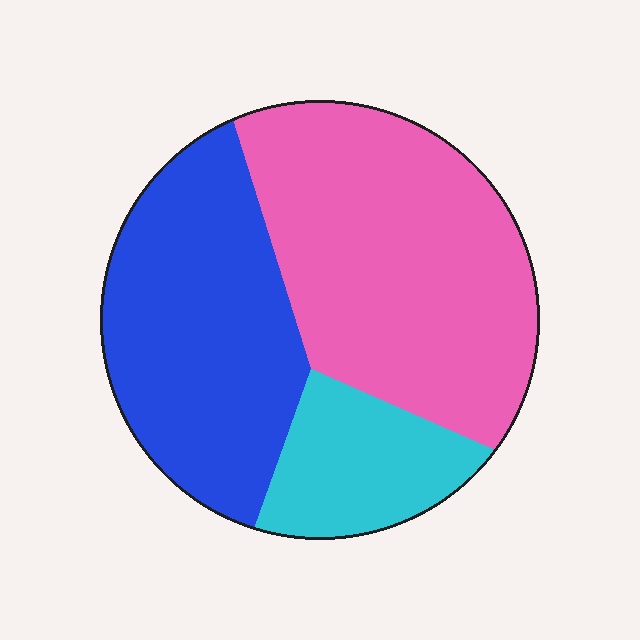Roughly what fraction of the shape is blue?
Blue takes up about three eighths (3/8) of the shape.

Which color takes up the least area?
Cyan, at roughly 15%.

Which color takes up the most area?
Pink, at roughly 45%.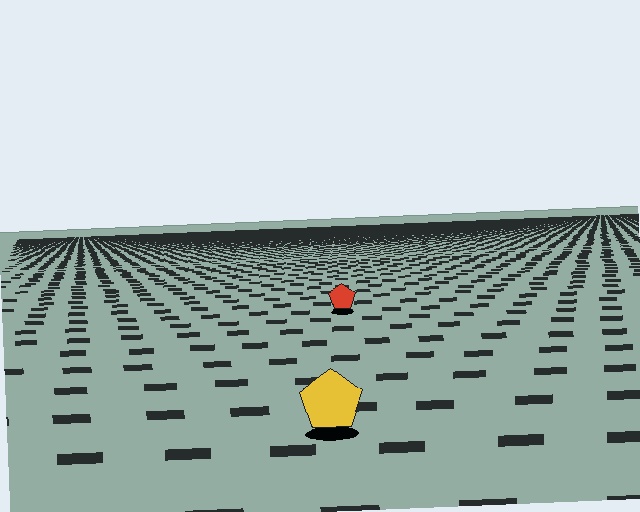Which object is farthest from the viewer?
The red pentagon is farthest from the viewer. It appears smaller and the ground texture around it is denser.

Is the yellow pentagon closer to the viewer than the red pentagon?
Yes. The yellow pentagon is closer — you can tell from the texture gradient: the ground texture is coarser near it.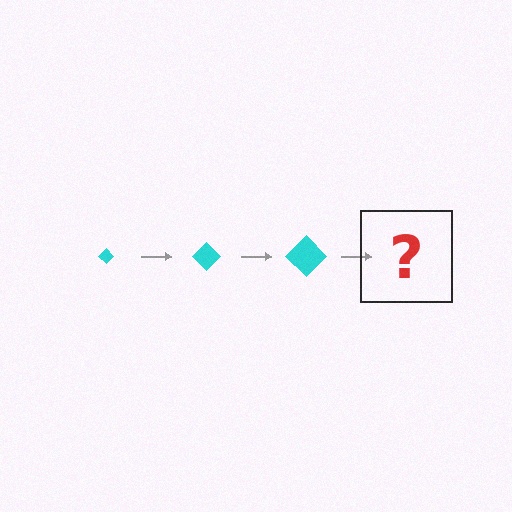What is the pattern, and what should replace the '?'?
The pattern is that the diamond gets progressively larger each step. The '?' should be a cyan diamond, larger than the previous one.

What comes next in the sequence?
The next element should be a cyan diamond, larger than the previous one.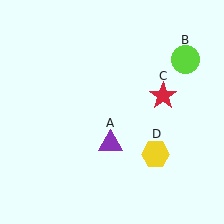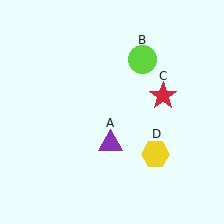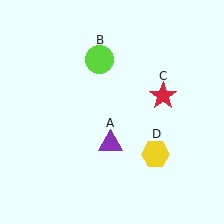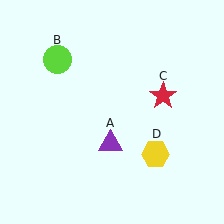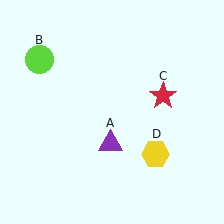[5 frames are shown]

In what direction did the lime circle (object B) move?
The lime circle (object B) moved left.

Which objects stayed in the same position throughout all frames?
Purple triangle (object A) and red star (object C) and yellow hexagon (object D) remained stationary.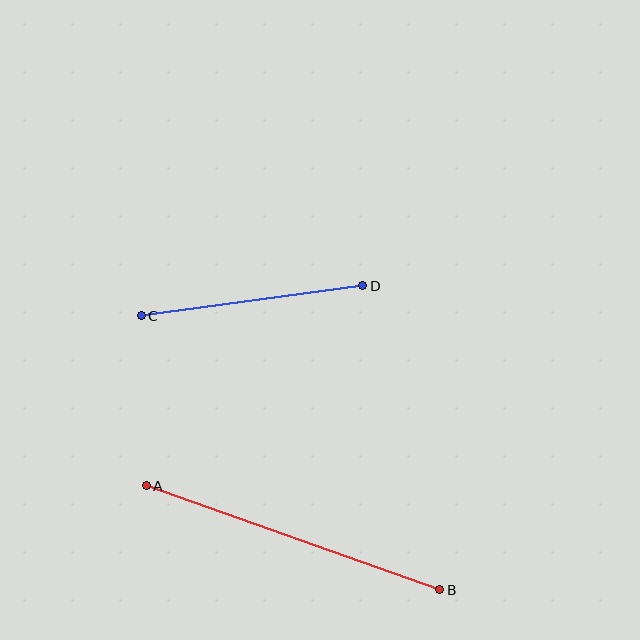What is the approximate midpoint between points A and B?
The midpoint is at approximately (293, 538) pixels.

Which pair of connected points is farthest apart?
Points A and B are farthest apart.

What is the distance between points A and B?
The distance is approximately 311 pixels.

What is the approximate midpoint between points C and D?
The midpoint is at approximately (252, 301) pixels.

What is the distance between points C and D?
The distance is approximately 223 pixels.